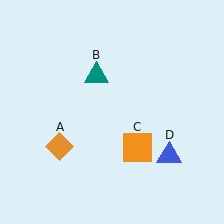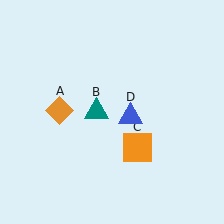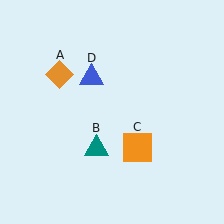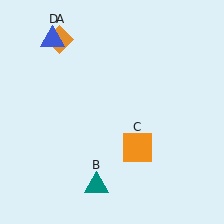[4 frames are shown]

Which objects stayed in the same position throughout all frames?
Orange square (object C) remained stationary.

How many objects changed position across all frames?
3 objects changed position: orange diamond (object A), teal triangle (object B), blue triangle (object D).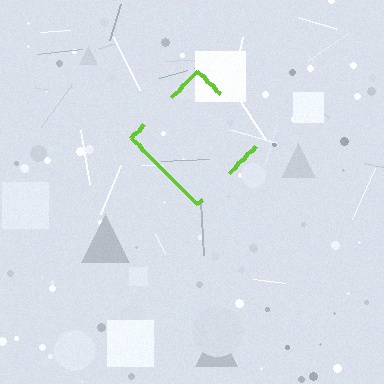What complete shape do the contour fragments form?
The contour fragments form a diamond.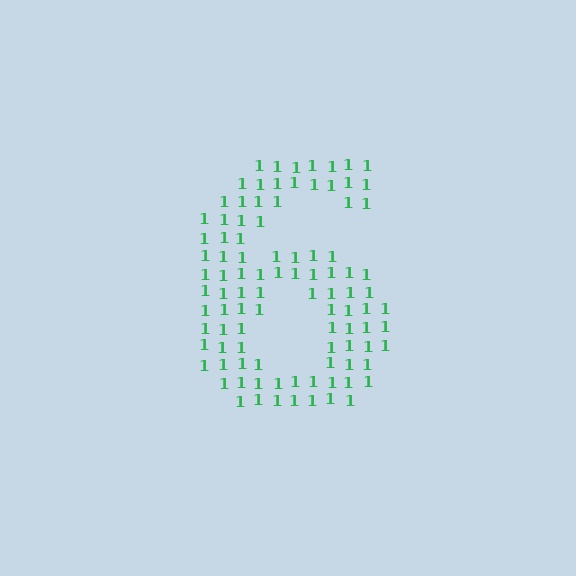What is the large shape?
The large shape is the digit 6.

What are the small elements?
The small elements are digit 1's.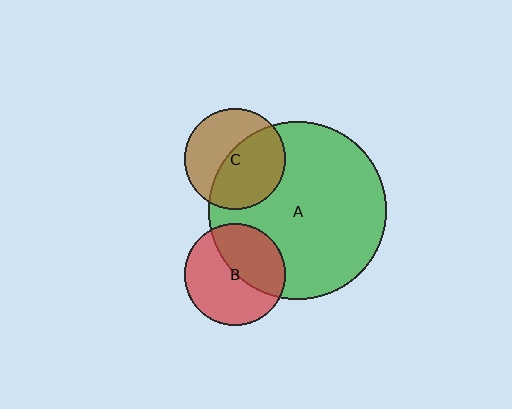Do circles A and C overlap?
Yes.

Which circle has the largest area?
Circle A (green).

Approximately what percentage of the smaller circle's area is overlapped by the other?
Approximately 55%.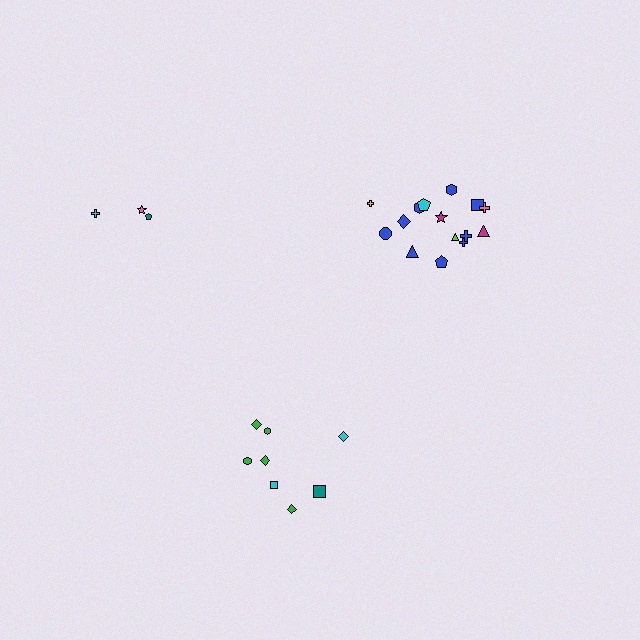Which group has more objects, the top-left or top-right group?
The top-right group.